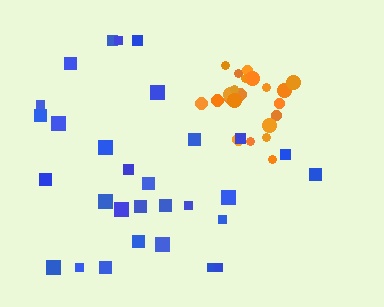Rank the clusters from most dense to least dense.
orange, blue.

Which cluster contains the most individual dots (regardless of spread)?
Blue (30).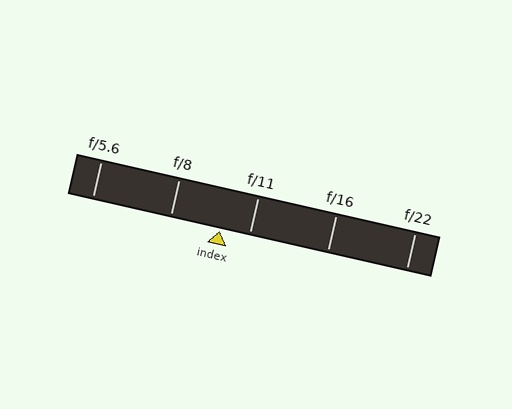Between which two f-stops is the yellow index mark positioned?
The index mark is between f/8 and f/11.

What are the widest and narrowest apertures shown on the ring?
The widest aperture shown is f/5.6 and the narrowest is f/22.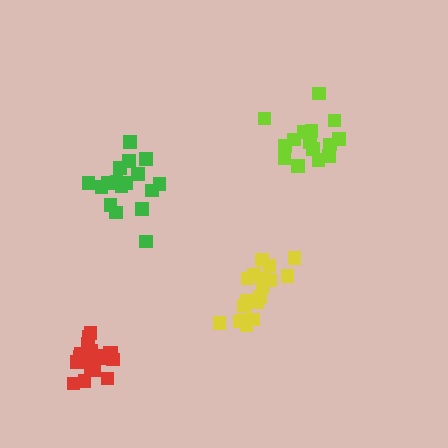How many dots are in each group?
Group 1: 19 dots, Group 2: 16 dots, Group 3: 18 dots, Group 4: 17 dots (70 total).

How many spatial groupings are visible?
There are 4 spatial groupings.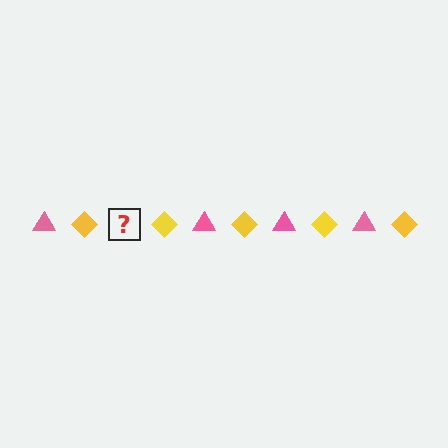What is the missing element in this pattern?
The missing element is a pink triangle.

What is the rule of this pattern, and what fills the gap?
The rule is that the pattern alternates between pink triangle and yellow diamond. The gap should be filled with a pink triangle.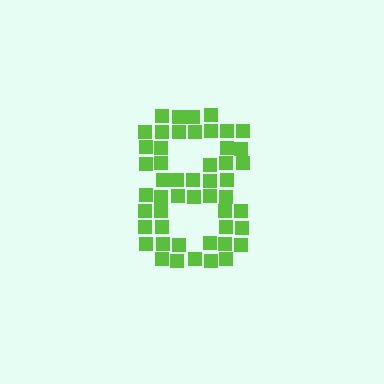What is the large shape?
The large shape is the digit 8.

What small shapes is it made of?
It is made of small squares.